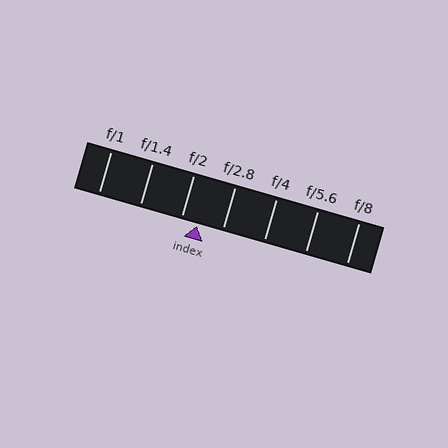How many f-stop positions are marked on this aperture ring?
There are 7 f-stop positions marked.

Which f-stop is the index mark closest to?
The index mark is closest to f/2.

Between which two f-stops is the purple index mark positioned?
The index mark is between f/2 and f/2.8.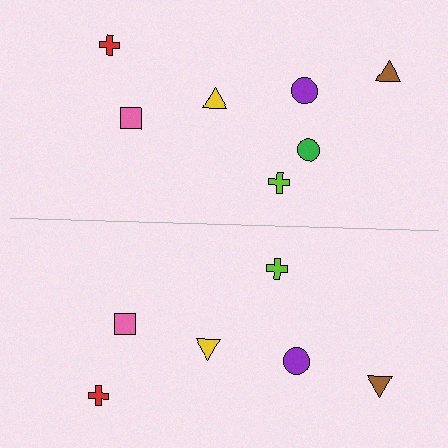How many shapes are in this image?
There are 13 shapes in this image.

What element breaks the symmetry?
A green circle is missing from the bottom side.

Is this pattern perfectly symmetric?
No, the pattern is not perfectly symmetric. A green circle is missing from the bottom side.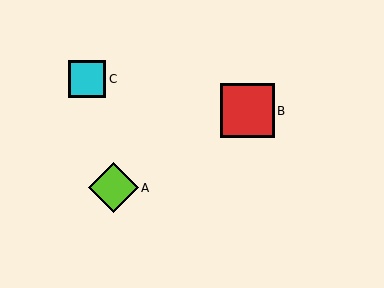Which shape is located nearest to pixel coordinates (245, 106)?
The red square (labeled B) at (247, 111) is nearest to that location.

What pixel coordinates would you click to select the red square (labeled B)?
Click at (247, 111) to select the red square B.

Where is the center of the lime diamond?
The center of the lime diamond is at (113, 188).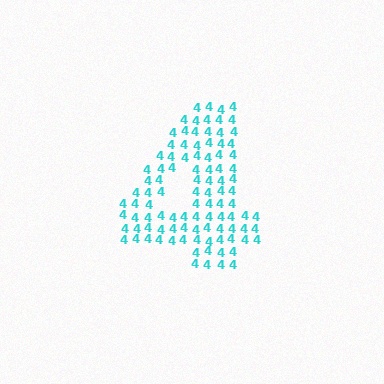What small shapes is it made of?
It is made of small digit 4's.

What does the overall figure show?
The overall figure shows the digit 4.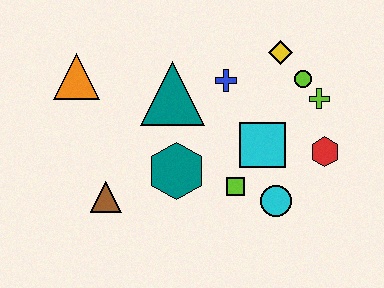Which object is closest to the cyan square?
The lime square is closest to the cyan square.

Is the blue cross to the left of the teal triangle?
No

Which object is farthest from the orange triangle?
The red hexagon is farthest from the orange triangle.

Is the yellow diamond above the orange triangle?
Yes